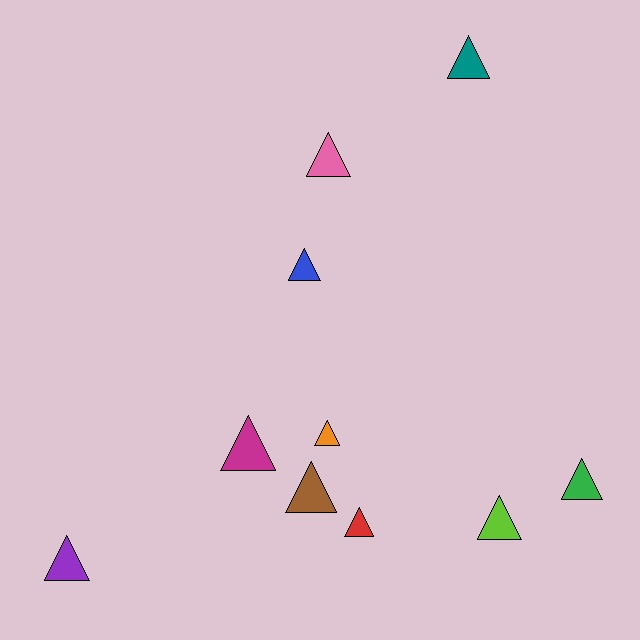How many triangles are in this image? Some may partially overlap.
There are 10 triangles.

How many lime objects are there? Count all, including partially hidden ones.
There is 1 lime object.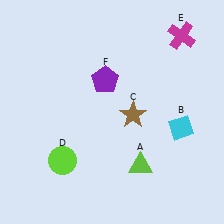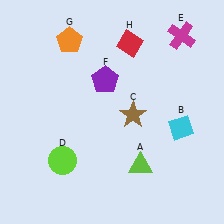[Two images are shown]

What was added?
An orange pentagon (G), a red diamond (H) were added in Image 2.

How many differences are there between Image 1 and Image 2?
There are 2 differences between the two images.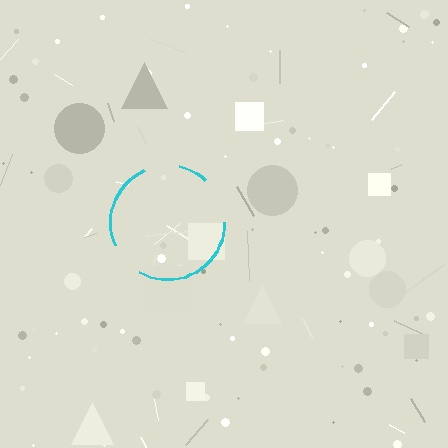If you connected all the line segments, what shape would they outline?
They would outline a circle.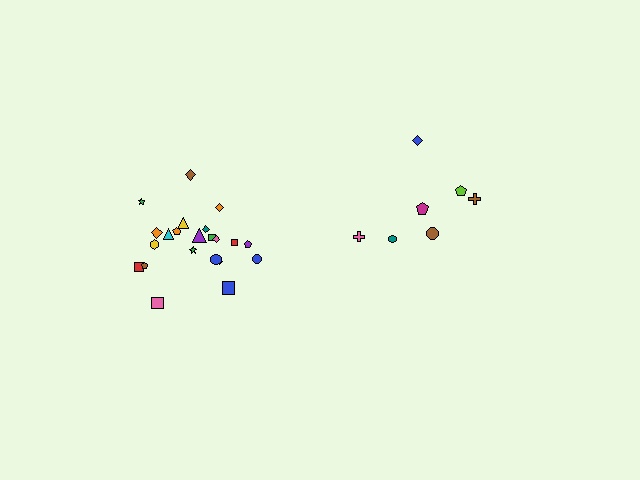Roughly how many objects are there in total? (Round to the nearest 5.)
Roughly 30 objects in total.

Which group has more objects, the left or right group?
The left group.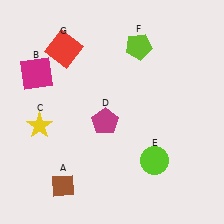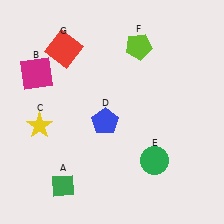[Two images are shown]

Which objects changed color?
A changed from brown to green. D changed from magenta to blue. E changed from lime to green.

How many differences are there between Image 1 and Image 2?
There are 3 differences between the two images.